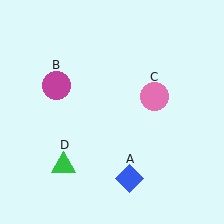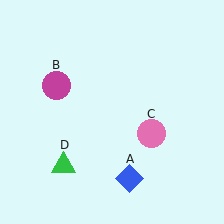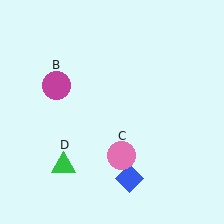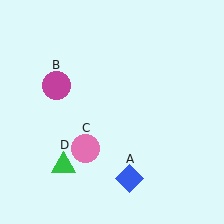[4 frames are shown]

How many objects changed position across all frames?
1 object changed position: pink circle (object C).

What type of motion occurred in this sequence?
The pink circle (object C) rotated clockwise around the center of the scene.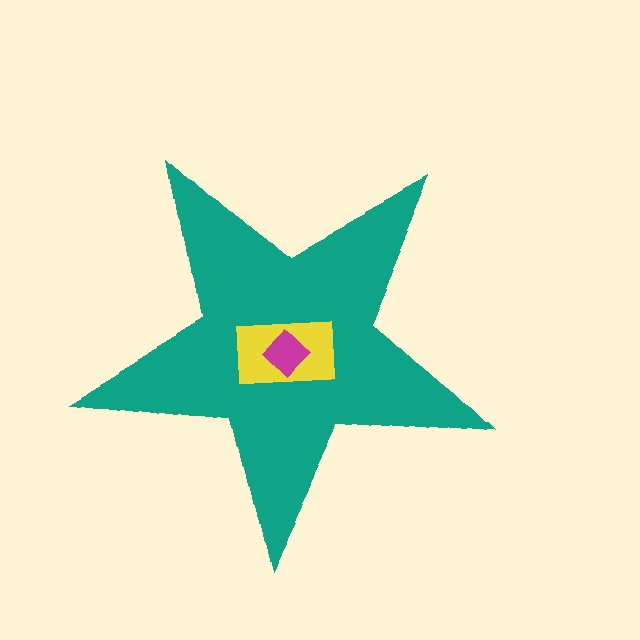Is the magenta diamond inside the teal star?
Yes.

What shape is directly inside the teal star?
The yellow rectangle.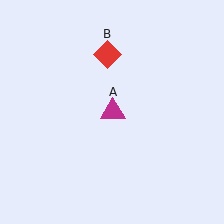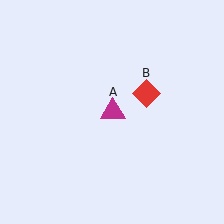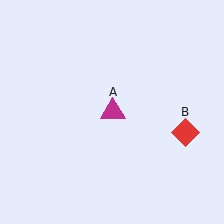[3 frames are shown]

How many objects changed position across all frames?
1 object changed position: red diamond (object B).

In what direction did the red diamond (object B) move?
The red diamond (object B) moved down and to the right.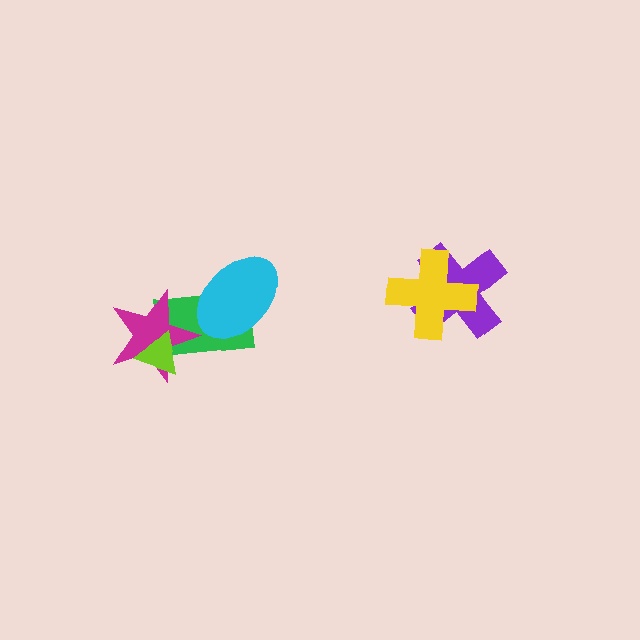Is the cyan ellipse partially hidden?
No, no other shape covers it.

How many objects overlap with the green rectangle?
3 objects overlap with the green rectangle.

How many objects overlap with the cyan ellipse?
1 object overlaps with the cyan ellipse.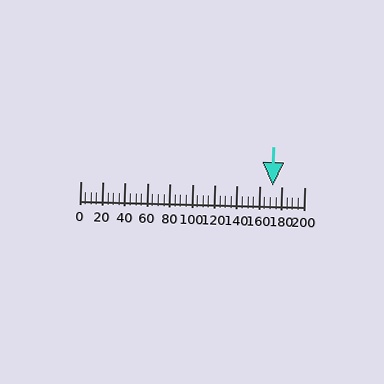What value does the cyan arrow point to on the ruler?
The cyan arrow points to approximately 172.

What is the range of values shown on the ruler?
The ruler shows values from 0 to 200.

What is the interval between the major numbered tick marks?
The major tick marks are spaced 20 units apart.